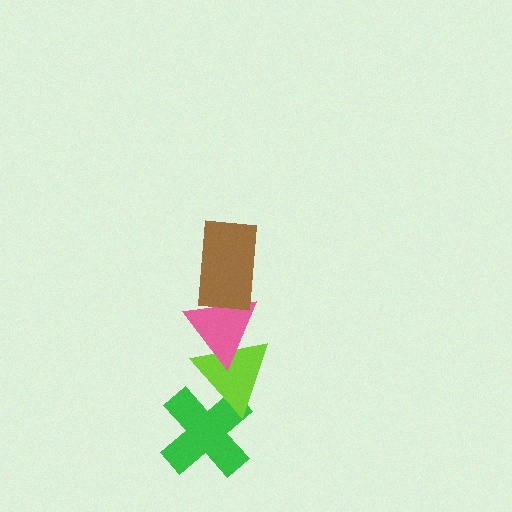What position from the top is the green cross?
The green cross is 4th from the top.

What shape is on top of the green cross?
The lime triangle is on top of the green cross.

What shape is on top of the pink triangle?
The brown rectangle is on top of the pink triangle.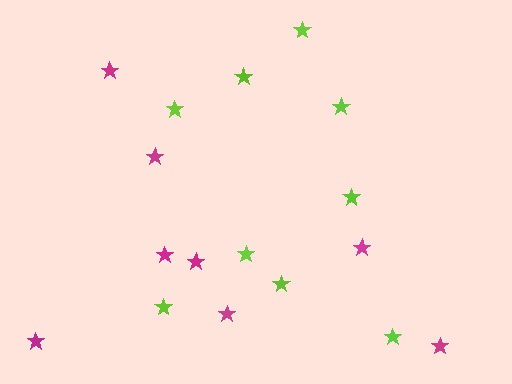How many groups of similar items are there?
There are 2 groups: one group of magenta stars (8) and one group of lime stars (9).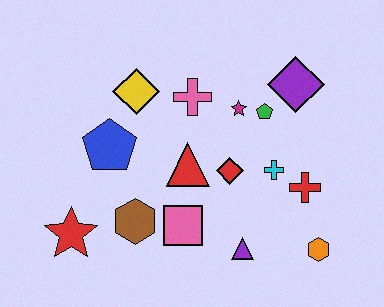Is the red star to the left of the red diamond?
Yes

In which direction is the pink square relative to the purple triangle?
The pink square is to the left of the purple triangle.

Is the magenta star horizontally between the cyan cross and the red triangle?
Yes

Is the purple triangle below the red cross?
Yes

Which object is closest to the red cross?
The cyan cross is closest to the red cross.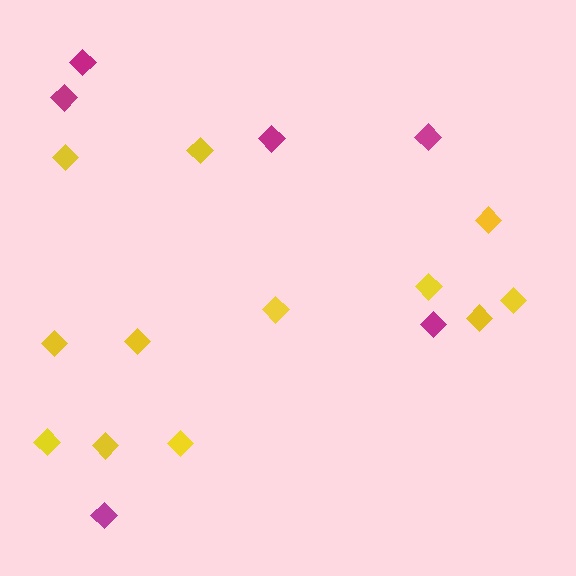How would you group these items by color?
There are 2 groups: one group of magenta diamonds (6) and one group of yellow diamonds (12).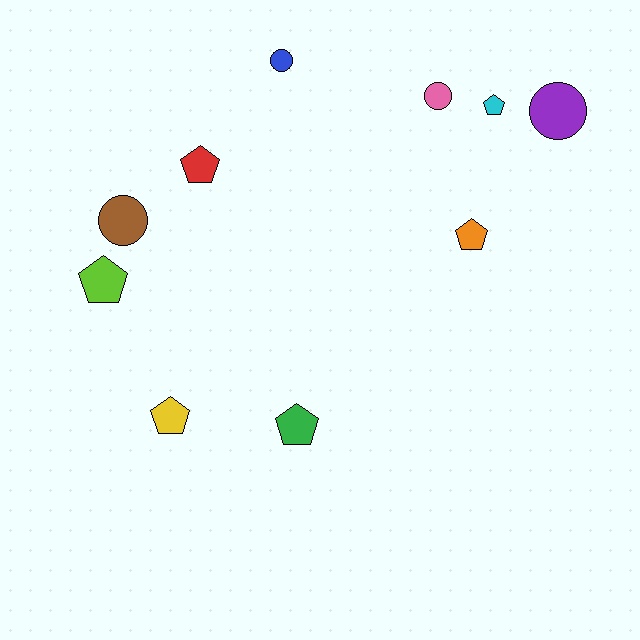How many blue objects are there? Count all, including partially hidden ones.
There is 1 blue object.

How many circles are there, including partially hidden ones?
There are 4 circles.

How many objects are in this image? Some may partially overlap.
There are 10 objects.